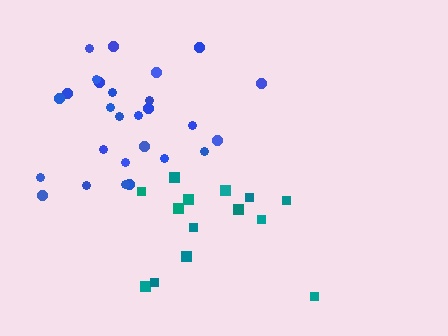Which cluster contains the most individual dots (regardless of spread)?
Blue (27).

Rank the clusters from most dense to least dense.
blue, teal.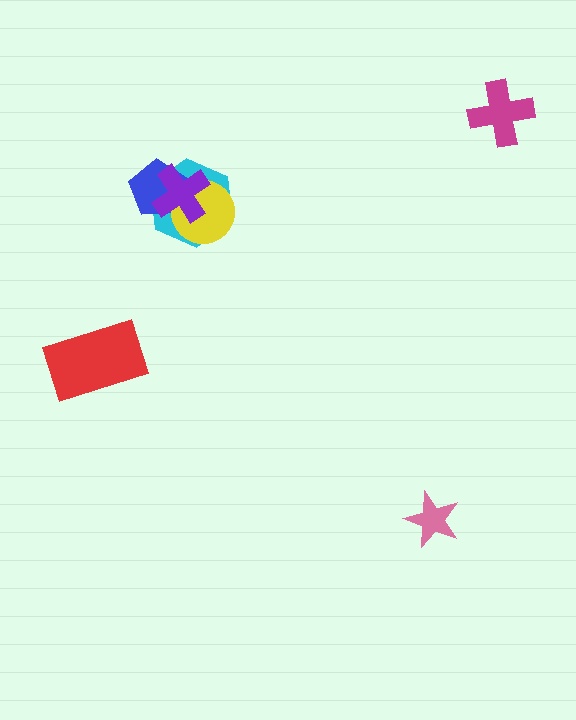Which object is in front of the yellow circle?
The purple cross is in front of the yellow circle.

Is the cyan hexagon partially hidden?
Yes, it is partially covered by another shape.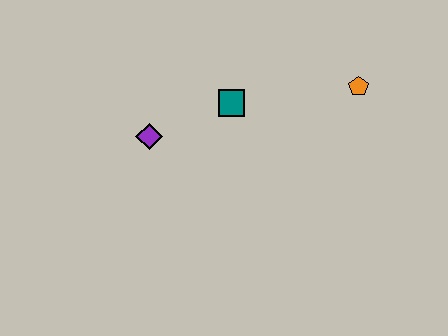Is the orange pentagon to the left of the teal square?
No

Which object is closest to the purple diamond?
The teal square is closest to the purple diamond.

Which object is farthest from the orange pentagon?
The purple diamond is farthest from the orange pentagon.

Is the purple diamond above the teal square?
No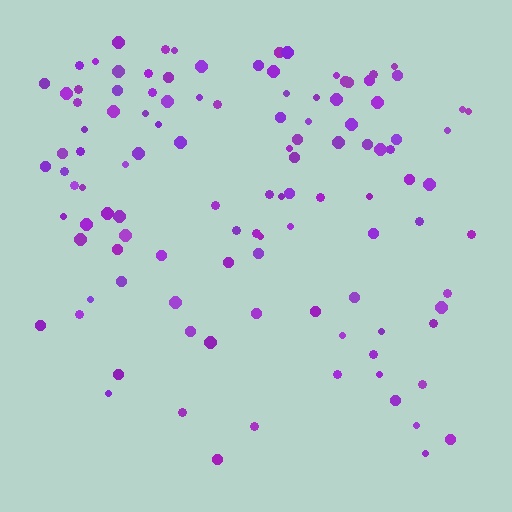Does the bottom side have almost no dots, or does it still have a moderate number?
Still a moderate number, just noticeably fewer than the top.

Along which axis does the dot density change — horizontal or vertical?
Vertical.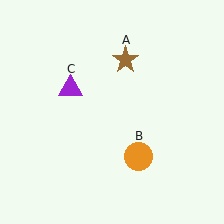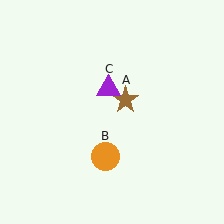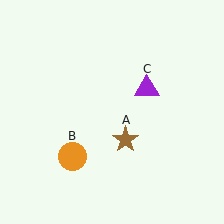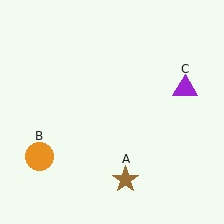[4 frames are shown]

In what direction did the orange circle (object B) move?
The orange circle (object B) moved left.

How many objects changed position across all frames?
3 objects changed position: brown star (object A), orange circle (object B), purple triangle (object C).